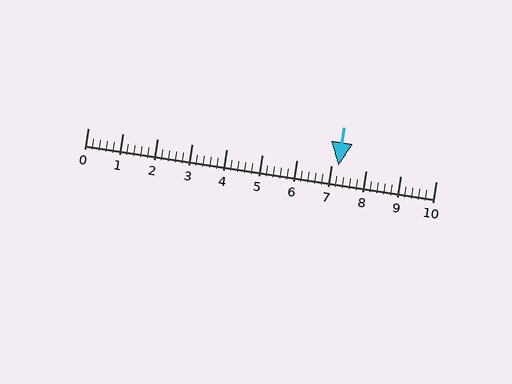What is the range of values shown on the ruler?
The ruler shows values from 0 to 10.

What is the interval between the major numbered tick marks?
The major tick marks are spaced 1 units apart.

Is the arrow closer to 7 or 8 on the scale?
The arrow is closer to 7.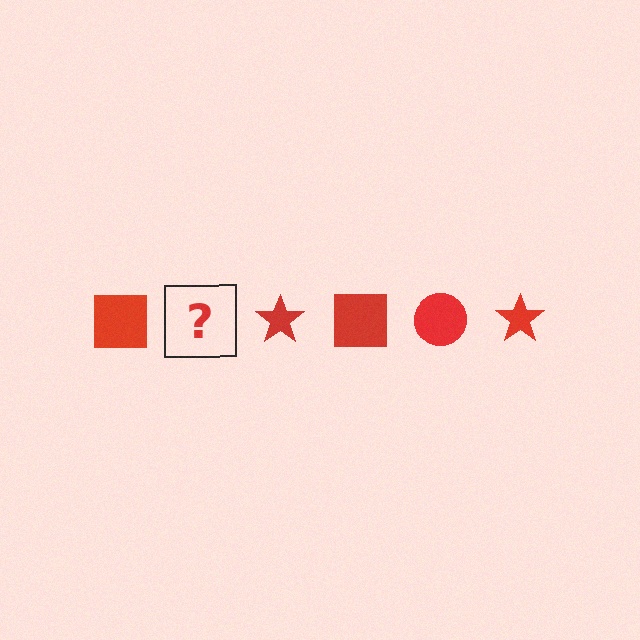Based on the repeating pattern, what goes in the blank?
The blank should be a red circle.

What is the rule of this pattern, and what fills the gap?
The rule is that the pattern cycles through square, circle, star shapes in red. The gap should be filled with a red circle.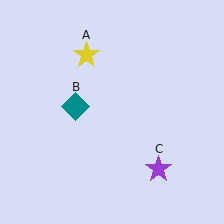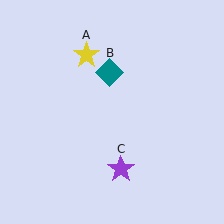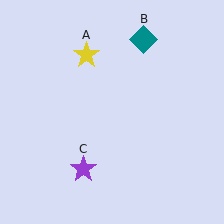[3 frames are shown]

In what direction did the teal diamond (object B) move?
The teal diamond (object B) moved up and to the right.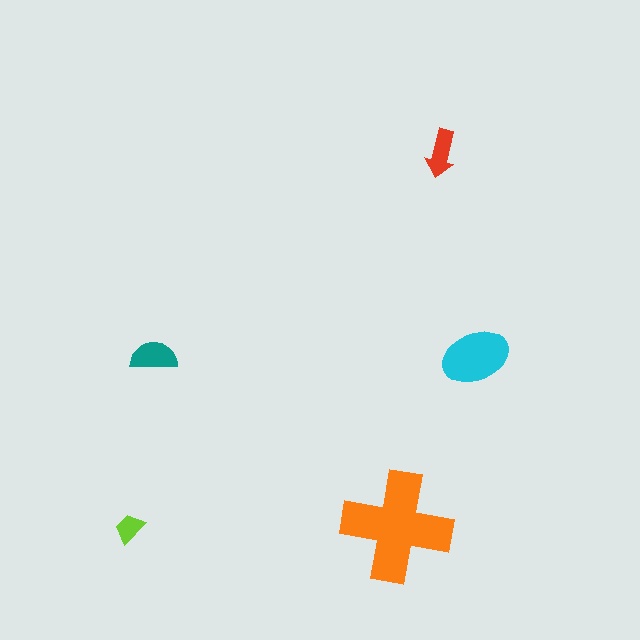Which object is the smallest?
The lime trapezoid.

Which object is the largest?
The orange cross.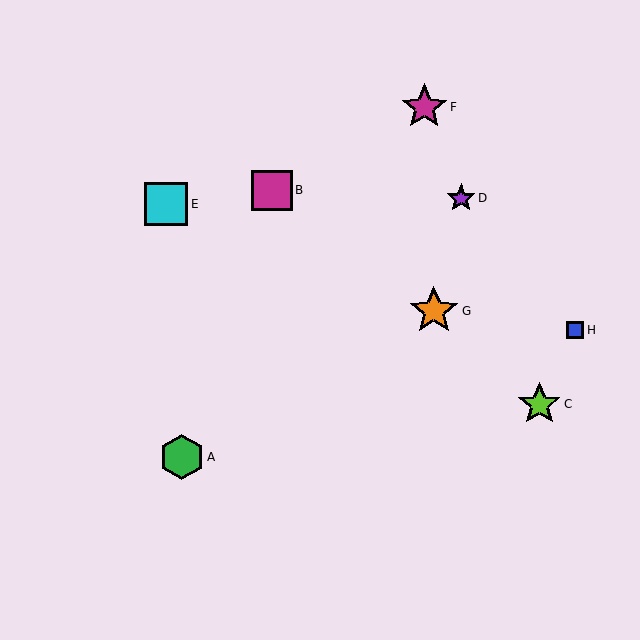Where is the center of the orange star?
The center of the orange star is at (434, 311).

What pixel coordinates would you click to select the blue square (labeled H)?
Click at (575, 330) to select the blue square H.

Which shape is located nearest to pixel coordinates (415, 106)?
The magenta star (labeled F) at (424, 107) is nearest to that location.